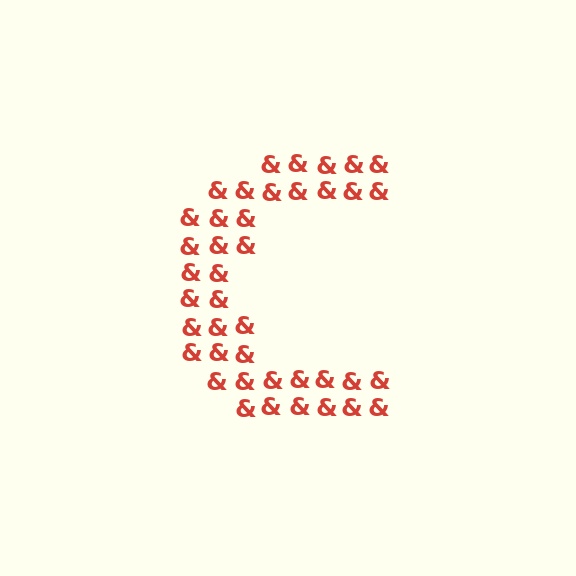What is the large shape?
The large shape is the letter C.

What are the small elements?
The small elements are ampersands.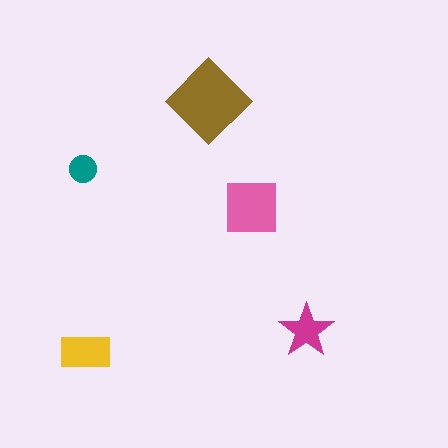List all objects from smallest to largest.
The teal circle, the magenta star, the yellow rectangle, the pink square, the brown diamond.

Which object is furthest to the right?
The magenta star is rightmost.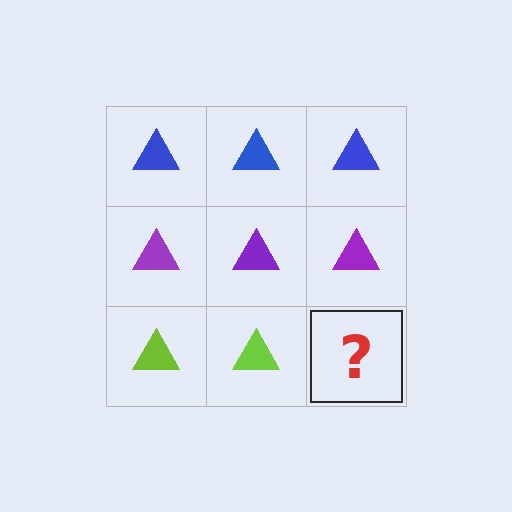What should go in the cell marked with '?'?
The missing cell should contain a lime triangle.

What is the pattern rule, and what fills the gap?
The rule is that each row has a consistent color. The gap should be filled with a lime triangle.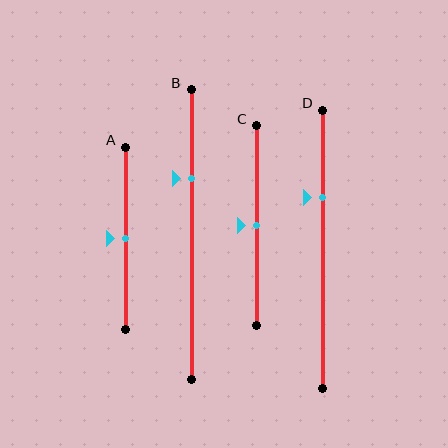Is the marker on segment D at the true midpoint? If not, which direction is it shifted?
No, the marker on segment D is shifted upward by about 19% of the segment length.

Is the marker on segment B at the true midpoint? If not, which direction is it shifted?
No, the marker on segment B is shifted upward by about 20% of the segment length.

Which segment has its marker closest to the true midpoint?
Segment A has its marker closest to the true midpoint.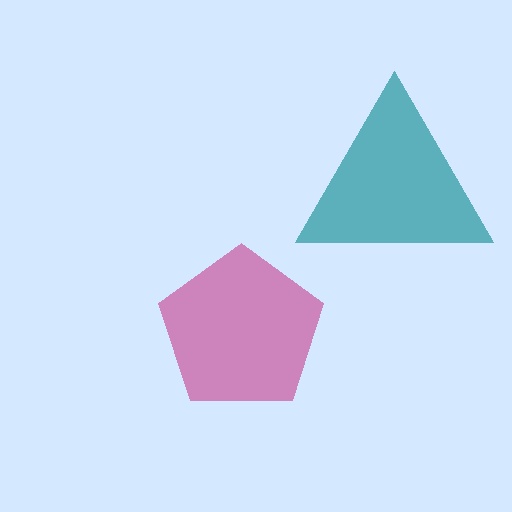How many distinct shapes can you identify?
There are 2 distinct shapes: a teal triangle, a magenta pentagon.